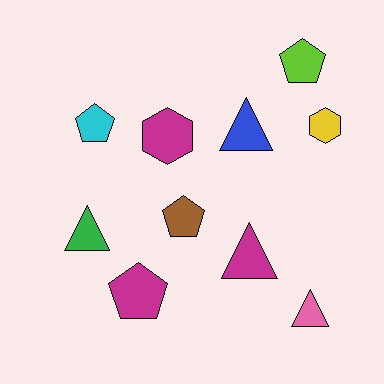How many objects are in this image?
There are 10 objects.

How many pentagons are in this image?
There are 4 pentagons.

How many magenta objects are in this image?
There are 3 magenta objects.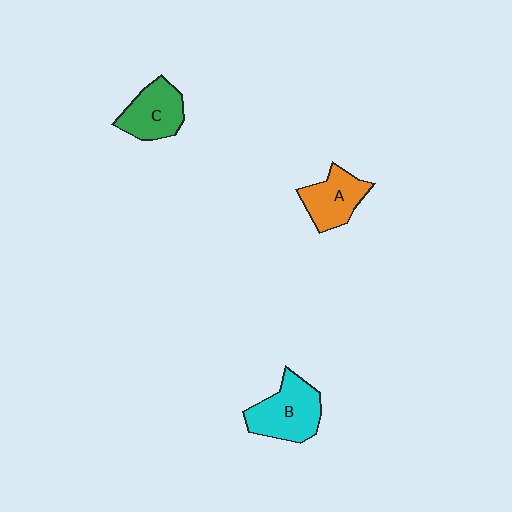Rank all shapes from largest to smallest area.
From largest to smallest: B (cyan), C (green), A (orange).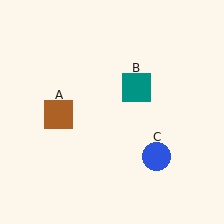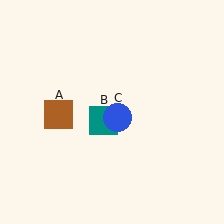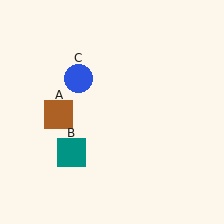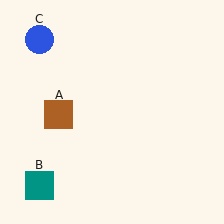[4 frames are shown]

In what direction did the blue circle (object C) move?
The blue circle (object C) moved up and to the left.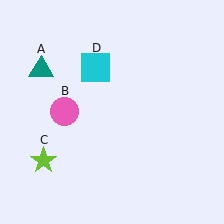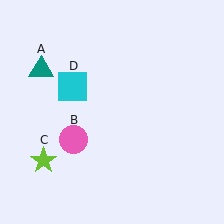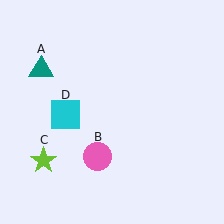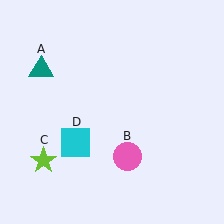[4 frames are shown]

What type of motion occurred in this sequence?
The pink circle (object B), cyan square (object D) rotated counterclockwise around the center of the scene.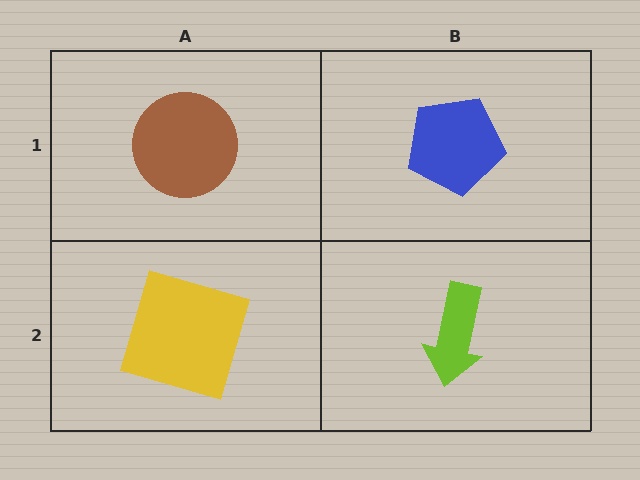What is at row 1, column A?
A brown circle.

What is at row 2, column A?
A yellow square.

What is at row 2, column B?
A lime arrow.